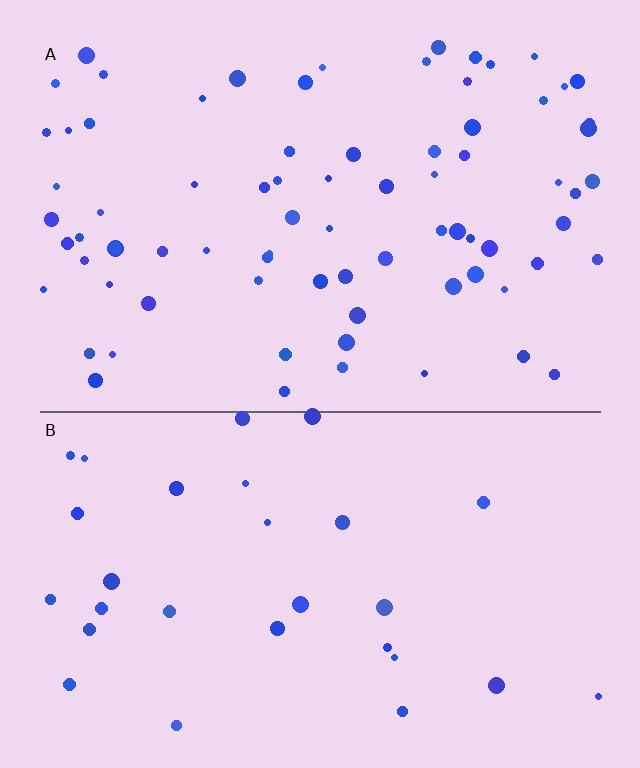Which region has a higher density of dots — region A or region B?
A (the top).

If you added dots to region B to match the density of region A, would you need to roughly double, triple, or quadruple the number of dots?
Approximately triple.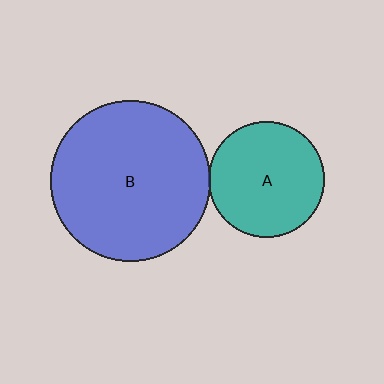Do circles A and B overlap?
Yes.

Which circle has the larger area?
Circle B (blue).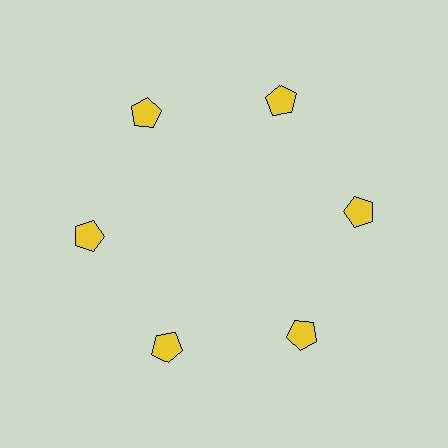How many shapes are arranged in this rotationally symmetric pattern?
There are 6 shapes, arranged in 6 groups of 1.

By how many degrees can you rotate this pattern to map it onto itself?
The pattern maps onto itself every 60 degrees of rotation.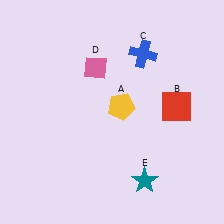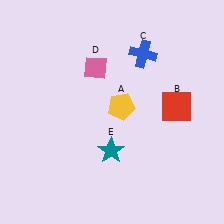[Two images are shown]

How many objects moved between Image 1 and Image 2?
1 object moved between the two images.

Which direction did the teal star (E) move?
The teal star (E) moved left.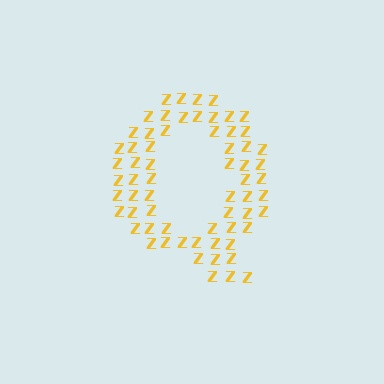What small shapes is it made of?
It is made of small letter Z's.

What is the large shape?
The large shape is the letter Q.